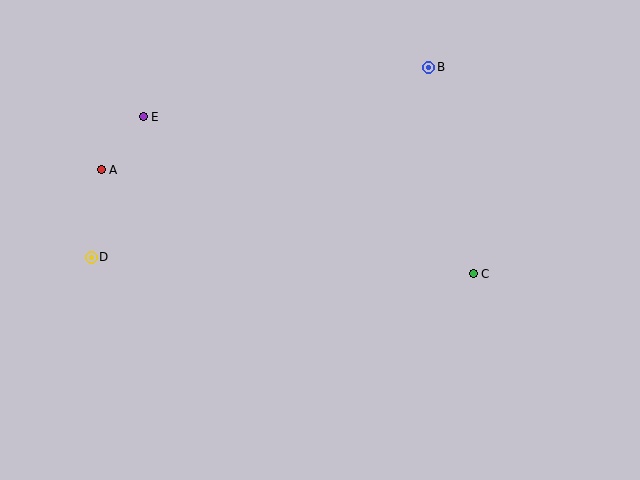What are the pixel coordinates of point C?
Point C is at (473, 274).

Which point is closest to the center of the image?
Point C at (473, 274) is closest to the center.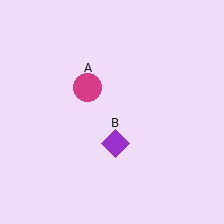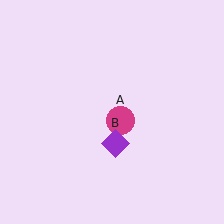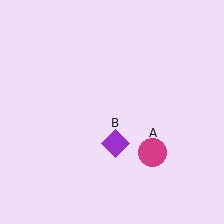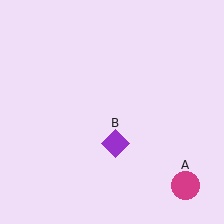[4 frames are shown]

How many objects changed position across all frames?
1 object changed position: magenta circle (object A).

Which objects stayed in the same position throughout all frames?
Purple diamond (object B) remained stationary.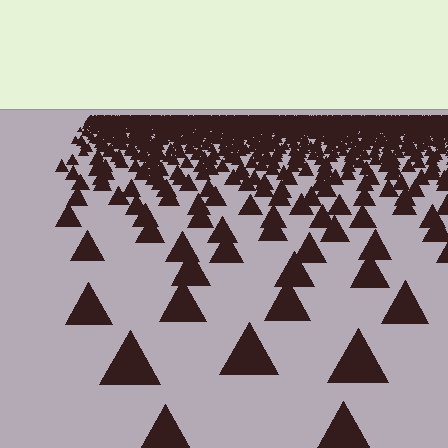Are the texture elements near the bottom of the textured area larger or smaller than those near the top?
Larger. Near the bottom, elements are closer to the viewer and appear at a bigger on-screen size.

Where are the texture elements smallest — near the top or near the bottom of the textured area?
Near the top.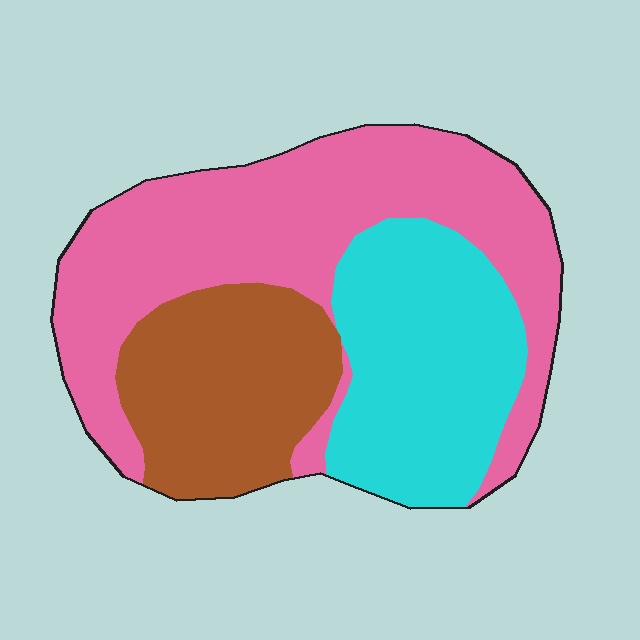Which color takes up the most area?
Pink, at roughly 45%.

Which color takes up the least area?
Brown, at roughly 25%.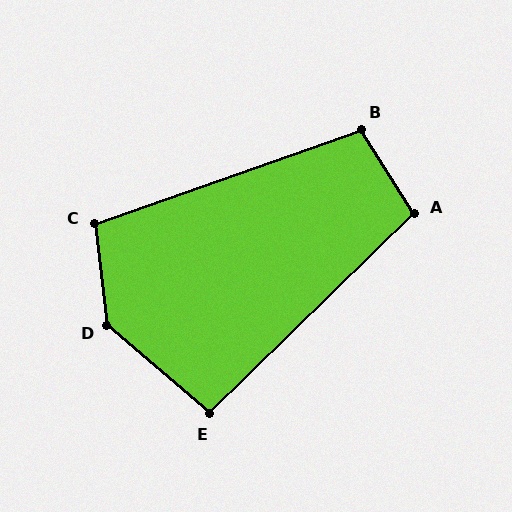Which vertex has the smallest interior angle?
E, at approximately 95 degrees.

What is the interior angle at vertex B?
Approximately 103 degrees (obtuse).